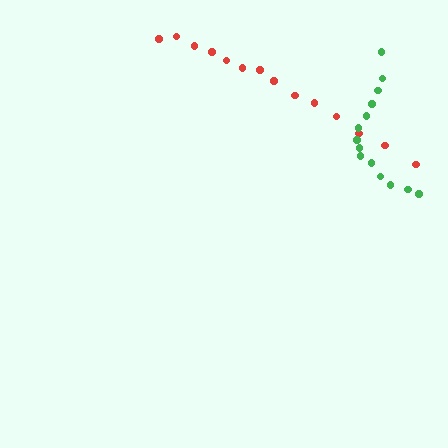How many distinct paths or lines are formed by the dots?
There are 2 distinct paths.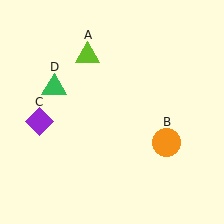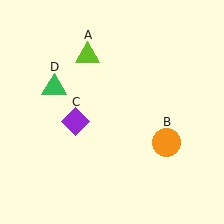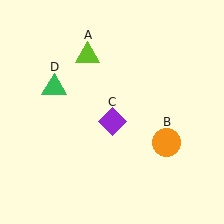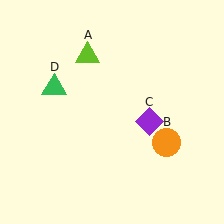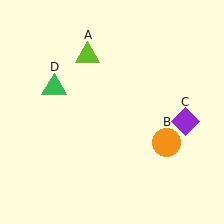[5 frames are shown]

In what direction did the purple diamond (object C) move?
The purple diamond (object C) moved right.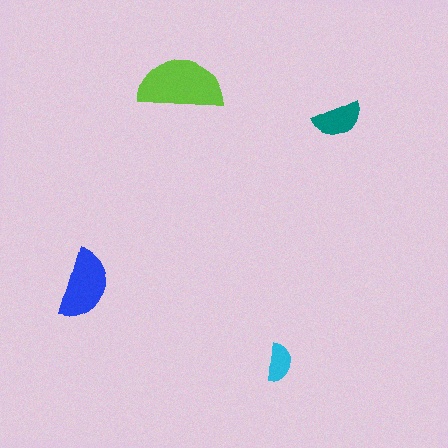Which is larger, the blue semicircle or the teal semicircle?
The blue one.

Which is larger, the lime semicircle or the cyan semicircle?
The lime one.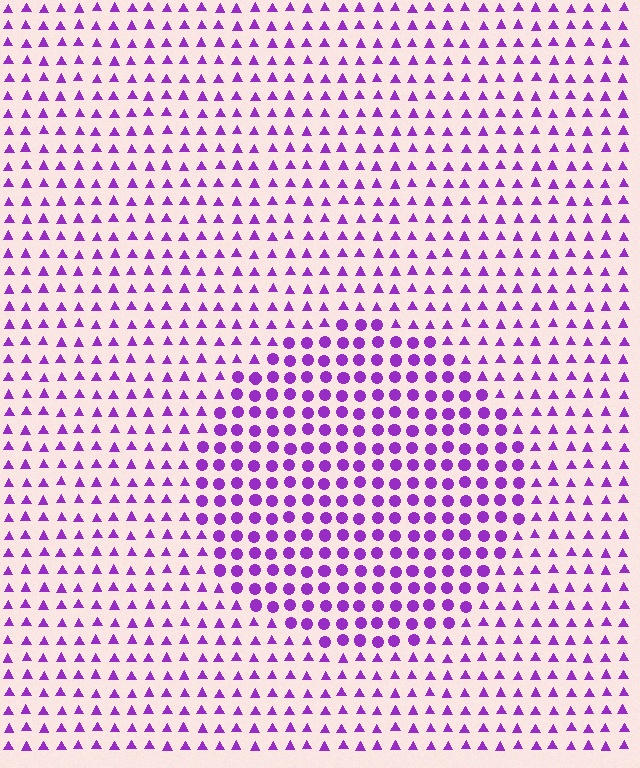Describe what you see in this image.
The image is filled with small purple elements arranged in a uniform grid. A circle-shaped region contains circles, while the surrounding area contains triangles. The boundary is defined purely by the change in element shape.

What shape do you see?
I see a circle.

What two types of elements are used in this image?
The image uses circles inside the circle region and triangles outside it.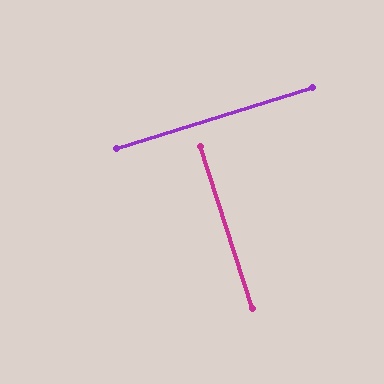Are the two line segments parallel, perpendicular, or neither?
Perpendicular — they meet at approximately 89°.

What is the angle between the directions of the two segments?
Approximately 89 degrees.